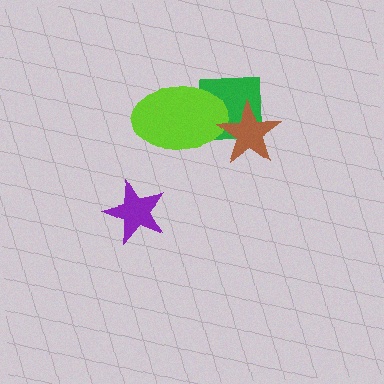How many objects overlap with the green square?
2 objects overlap with the green square.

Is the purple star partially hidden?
No, no other shape covers it.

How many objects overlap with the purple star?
0 objects overlap with the purple star.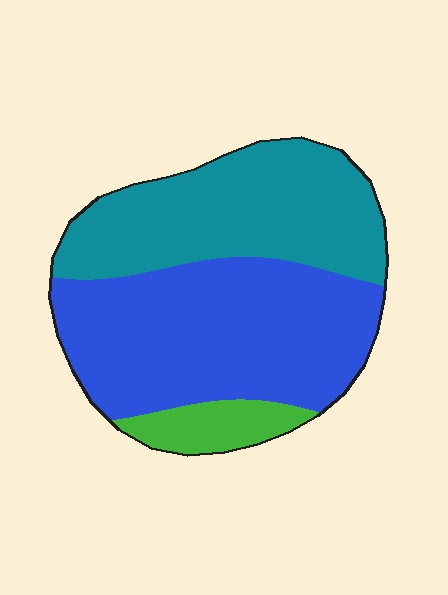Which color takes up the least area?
Green, at roughly 10%.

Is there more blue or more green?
Blue.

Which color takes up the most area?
Blue, at roughly 50%.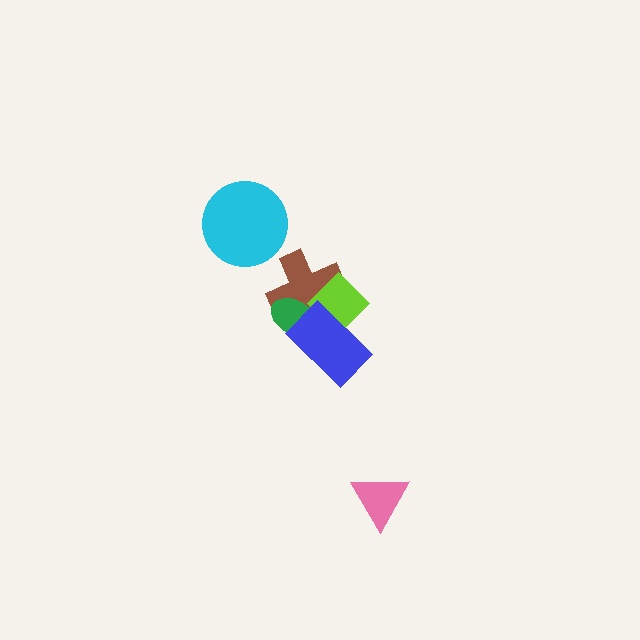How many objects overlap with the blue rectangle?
3 objects overlap with the blue rectangle.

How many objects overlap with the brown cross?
3 objects overlap with the brown cross.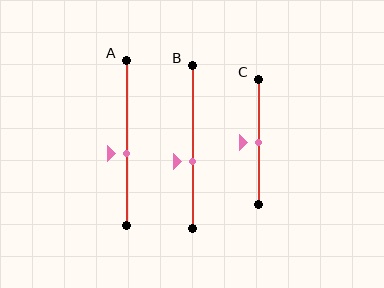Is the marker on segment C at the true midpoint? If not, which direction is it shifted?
Yes, the marker on segment C is at the true midpoint.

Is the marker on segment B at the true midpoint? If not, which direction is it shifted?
No, the marker on segment B is shifted downward by about 9% of the segment length.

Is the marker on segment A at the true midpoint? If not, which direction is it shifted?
No, the marker on segment A is shifted downward by about 6% of the segment length.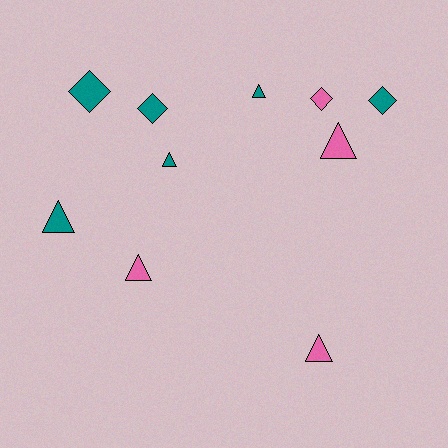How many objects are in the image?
There are 10 objects.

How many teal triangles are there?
There are 3 teal triangles.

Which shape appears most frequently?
Triangle, with 6 objects.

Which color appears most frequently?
Teal, with 6 objects.